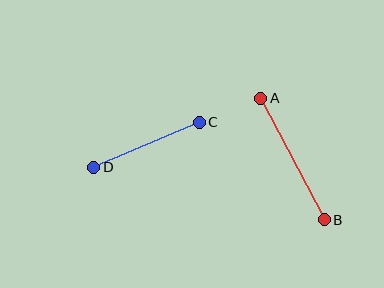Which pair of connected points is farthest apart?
Points A and B are farthest apart.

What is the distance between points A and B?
The distance is approximately 137 pixels.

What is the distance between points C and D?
The distance is approximately 115 pixels.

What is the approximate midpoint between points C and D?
The midpoint is at approximately (146, 145) pixels.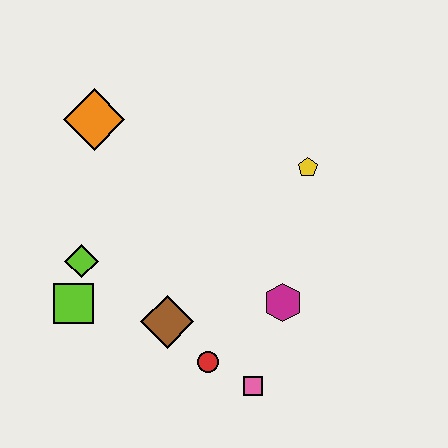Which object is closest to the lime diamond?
The lime square is closest to the lime diamond.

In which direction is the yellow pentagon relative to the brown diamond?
The yellow pentagon is above the brown diamond.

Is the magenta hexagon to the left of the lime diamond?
No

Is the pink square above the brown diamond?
No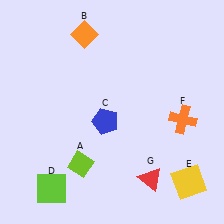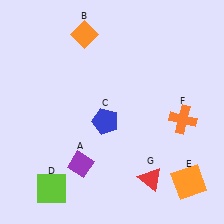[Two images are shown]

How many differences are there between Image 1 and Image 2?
There are 2 differences between the two images.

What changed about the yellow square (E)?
In Image 1, E is yellow. In Image 2, it changed to orange.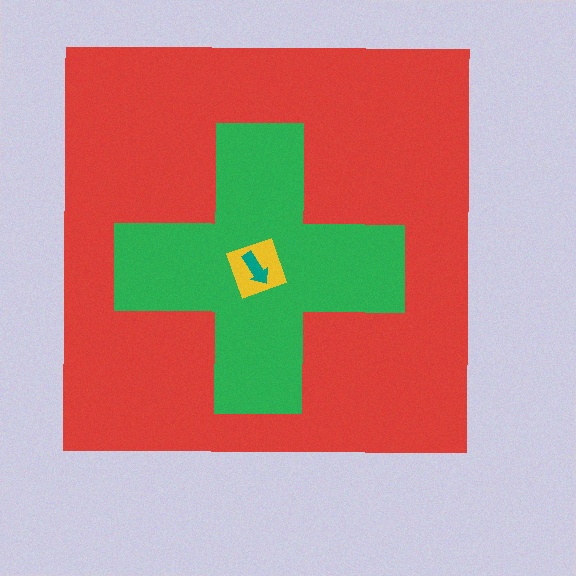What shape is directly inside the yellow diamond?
The teal arrow.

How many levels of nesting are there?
4.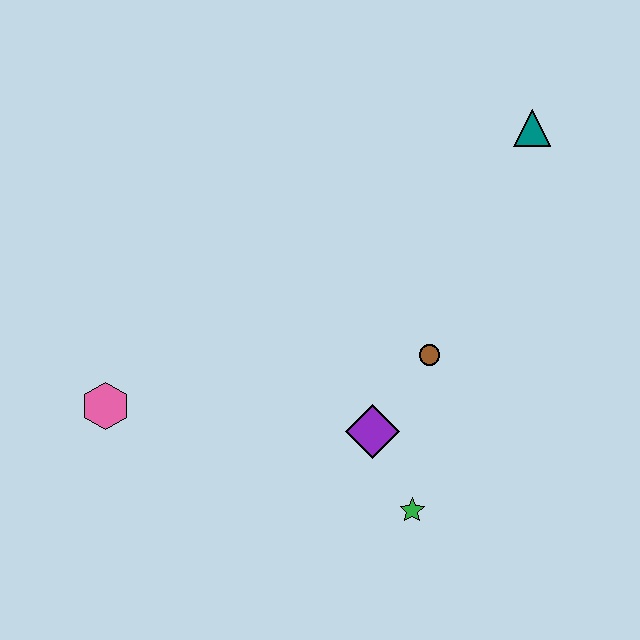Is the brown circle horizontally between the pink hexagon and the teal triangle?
Yes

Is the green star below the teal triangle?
Yes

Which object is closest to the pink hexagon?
The purple diamond is closest to the pink hexagon.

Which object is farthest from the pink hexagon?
The teal triangle is farthest from the pink hexagon.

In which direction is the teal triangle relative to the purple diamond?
The teal triangle is above the purple diamond.